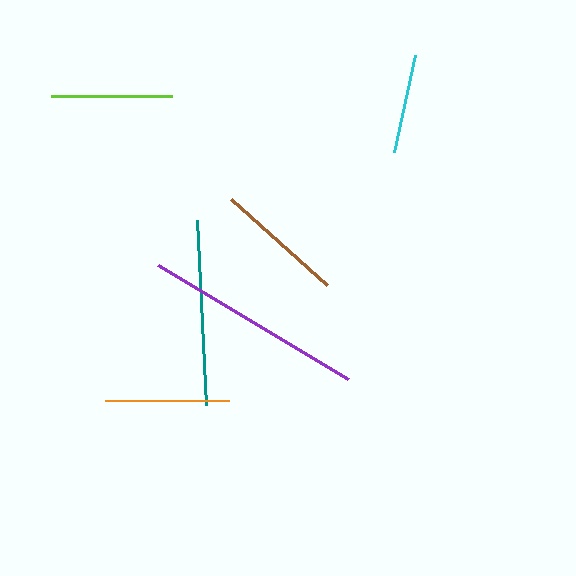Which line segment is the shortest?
The cyan line is the shortest at approximately 99 pixels.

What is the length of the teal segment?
The teal segment is approximately 186 pixels long.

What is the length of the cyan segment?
The cyan segment is approximately 99 pixels long.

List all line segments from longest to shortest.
From longest to shortest: purple, teal, brown, orange, lime, cyan.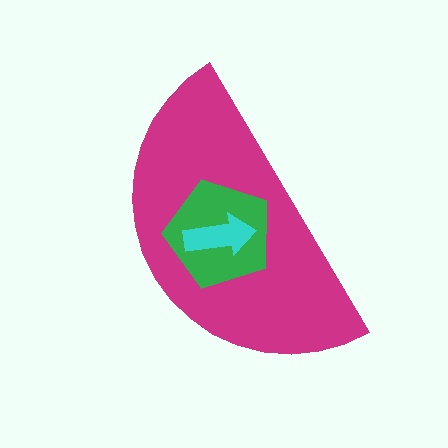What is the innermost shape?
The cyan arrow.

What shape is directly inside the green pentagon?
The cyan arrow.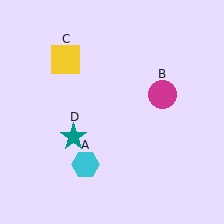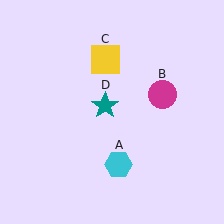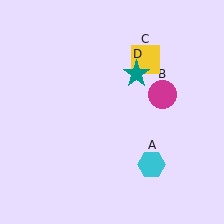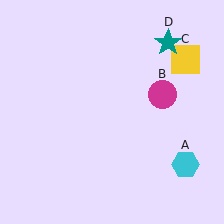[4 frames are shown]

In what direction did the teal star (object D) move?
The teal star (object D) moved up and to the right.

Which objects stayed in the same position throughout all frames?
Magenta circle (object B) remained stationary.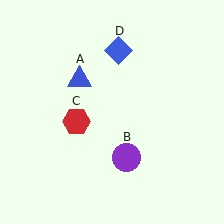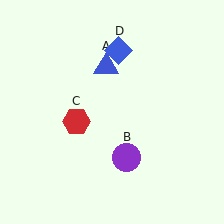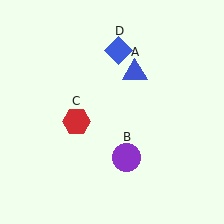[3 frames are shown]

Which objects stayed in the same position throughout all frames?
Purple circle (object B) and red hexagon (object C) and blue diamond (object D) remained stationary.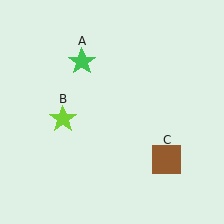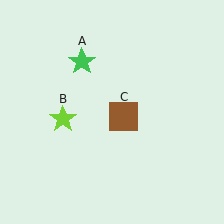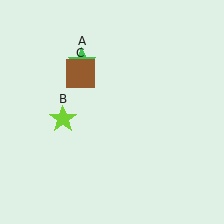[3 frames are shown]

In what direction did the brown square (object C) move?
The brown square (object C) moved up and to the left.